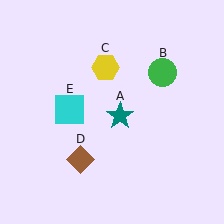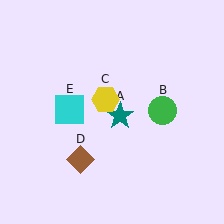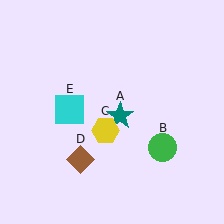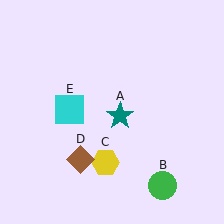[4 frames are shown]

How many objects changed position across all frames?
2 objects changed position: green circle (object B), yellow hexagon (object C).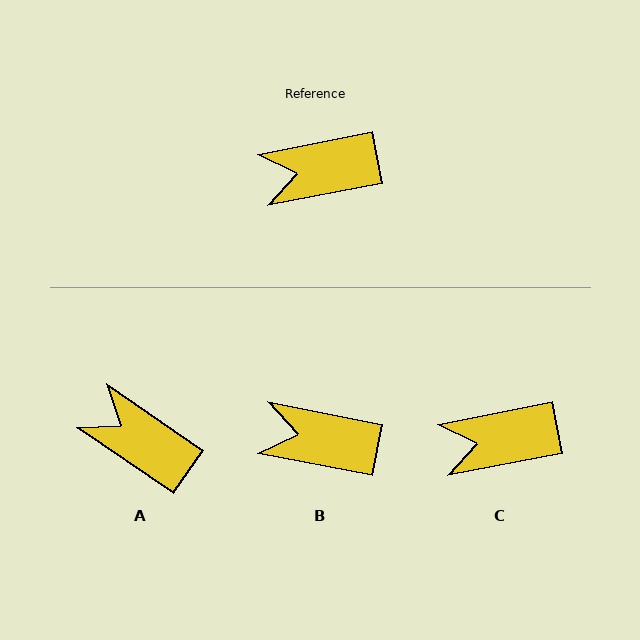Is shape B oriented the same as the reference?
No, it is off by about 22 degrees.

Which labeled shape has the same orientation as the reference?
C.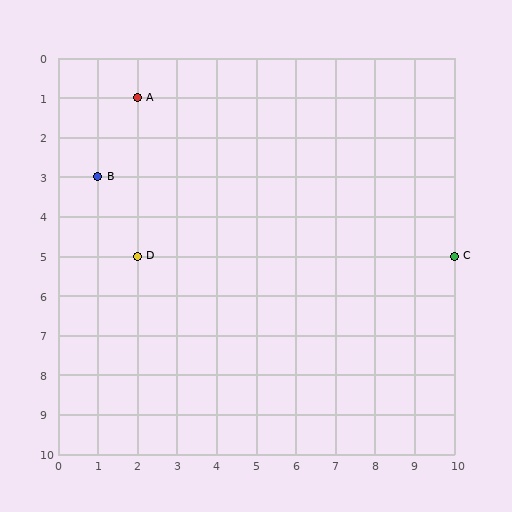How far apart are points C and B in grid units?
Points C and B are 9 columns and 2 rows apart (about 9.2 grid units diagonally).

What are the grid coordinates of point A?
Point A is at grid coordinates (2, 1).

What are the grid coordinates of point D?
Point D is at grid coordinates (2, 5).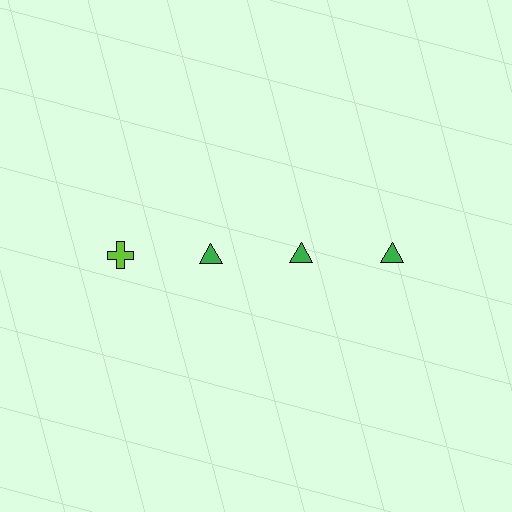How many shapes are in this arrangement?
There are 4 shapes arranged in a grid pattern.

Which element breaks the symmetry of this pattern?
The lime cross in the top row, leftmost column breaks the symmetry. All other shapes are green triangles.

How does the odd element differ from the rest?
It differs in both color (lime instead of green) and shape (cross instead of triangle).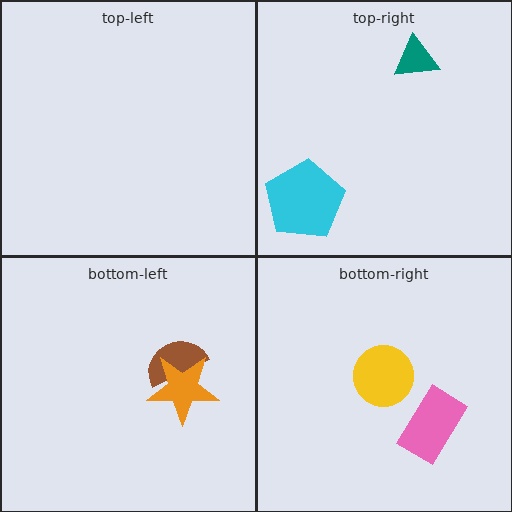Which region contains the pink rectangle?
The bottom-right region.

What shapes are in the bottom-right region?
The yellow circle, the pink rectangle.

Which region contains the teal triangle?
The top-right region.